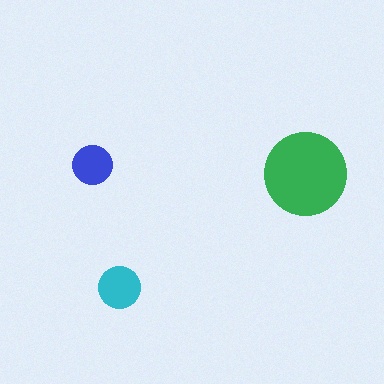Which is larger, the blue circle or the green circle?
The green one.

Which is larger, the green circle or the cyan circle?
The green one.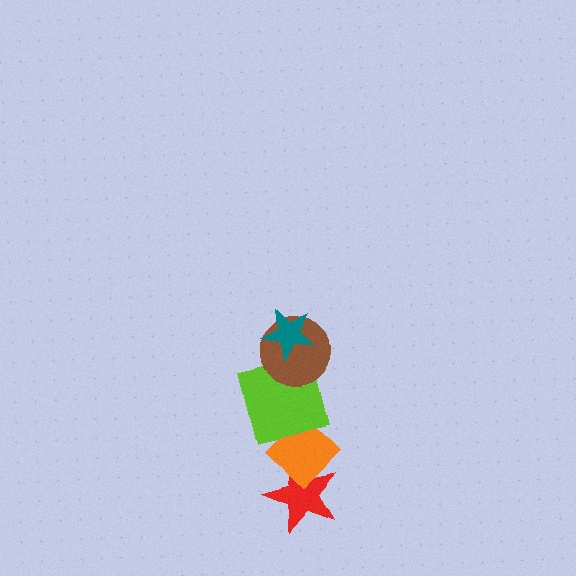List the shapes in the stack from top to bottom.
From top to bottom: the teal star, the brown circle, the lime square, the orange diamond, the red star.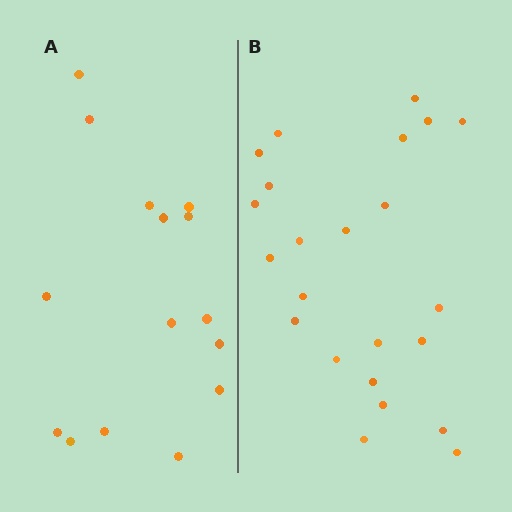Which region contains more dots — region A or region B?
Region B (the right region) has more dots.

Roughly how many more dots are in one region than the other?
Region B has roughly 8 or so more dots than region A.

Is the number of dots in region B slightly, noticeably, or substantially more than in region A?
Region B has substantially more. The ratio is roughly 1.5 to 1.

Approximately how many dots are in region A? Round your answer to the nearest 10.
About 20 dots. (The exact count is 15, which rounds to 20.)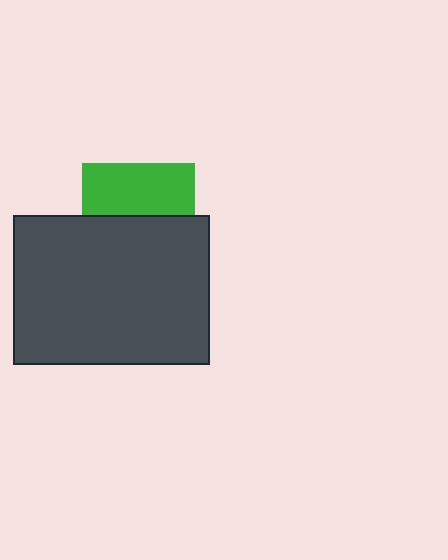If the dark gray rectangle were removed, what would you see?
You would see the complete green square.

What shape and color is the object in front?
The object in front is a dark gray rectangle.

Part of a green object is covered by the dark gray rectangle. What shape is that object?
It is a square.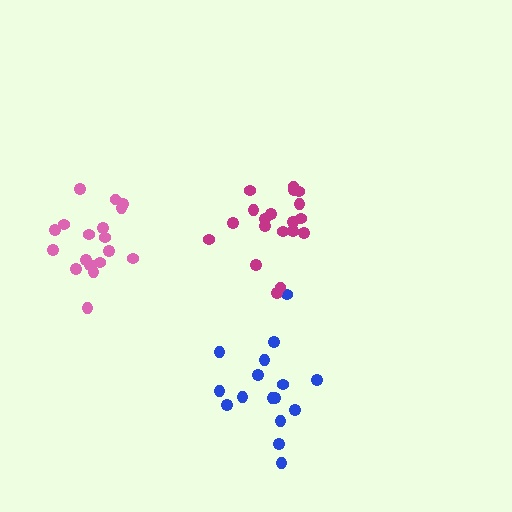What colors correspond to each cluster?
The clusters are colored: pink, blue, magenta.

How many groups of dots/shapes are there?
There are 3 groups.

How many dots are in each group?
Group 1: 18 dots, Group 2: 16 dots, Group 3: 19 dots (53 total).